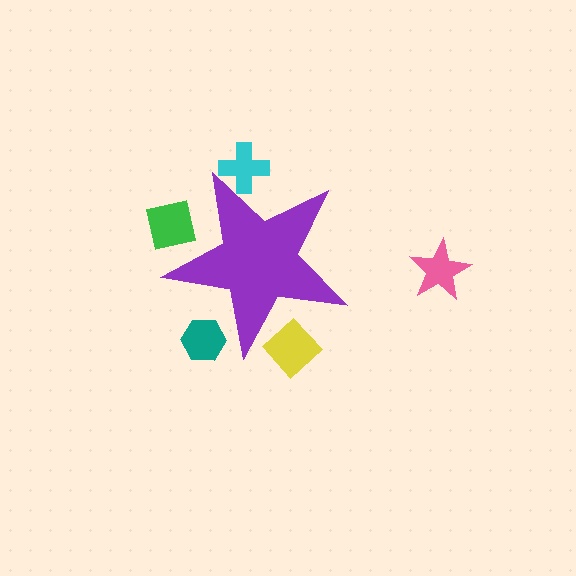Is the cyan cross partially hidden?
Yes, the cyan cross is partially hidden behind the purple star.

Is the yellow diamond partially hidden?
Yes, the yellow diamond is partially hidden behind the purple star.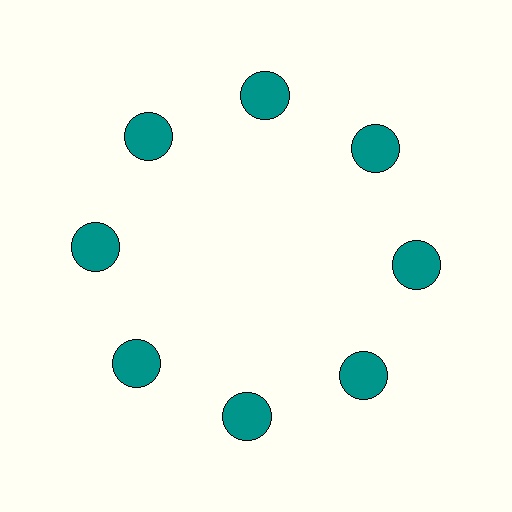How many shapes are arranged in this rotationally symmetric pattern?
There are 8 shapes, arranged in 8 groups of 1.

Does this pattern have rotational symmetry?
Yes, this pattern has 8-fold rotational symmetry. It looks the same after rotating 45 degrees around the center.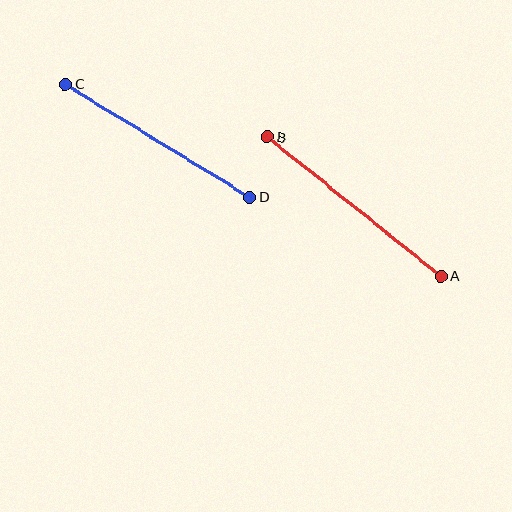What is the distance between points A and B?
The distance is approximately 222 pixels.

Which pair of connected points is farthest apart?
Points A and B are farthest apart.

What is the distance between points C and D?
The distance is approximately 217 pixels.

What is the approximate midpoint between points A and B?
The midpoint is at approximately (354, 207) pixels.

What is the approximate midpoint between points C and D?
The midpoint is at approximately (158, 141) pixels.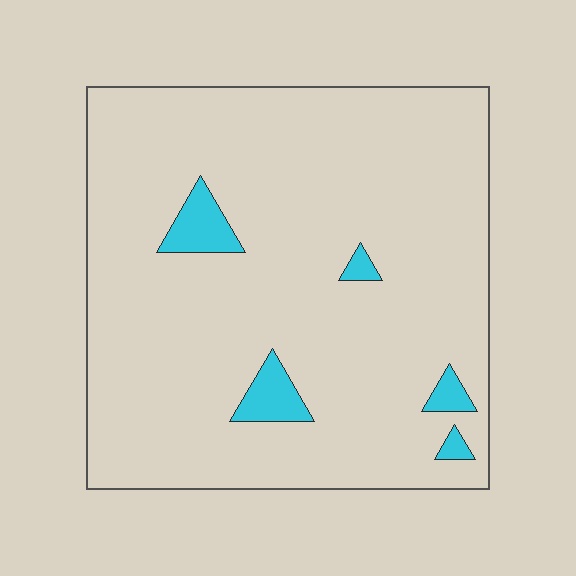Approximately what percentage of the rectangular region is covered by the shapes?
Approximately 5%.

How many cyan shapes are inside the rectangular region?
5.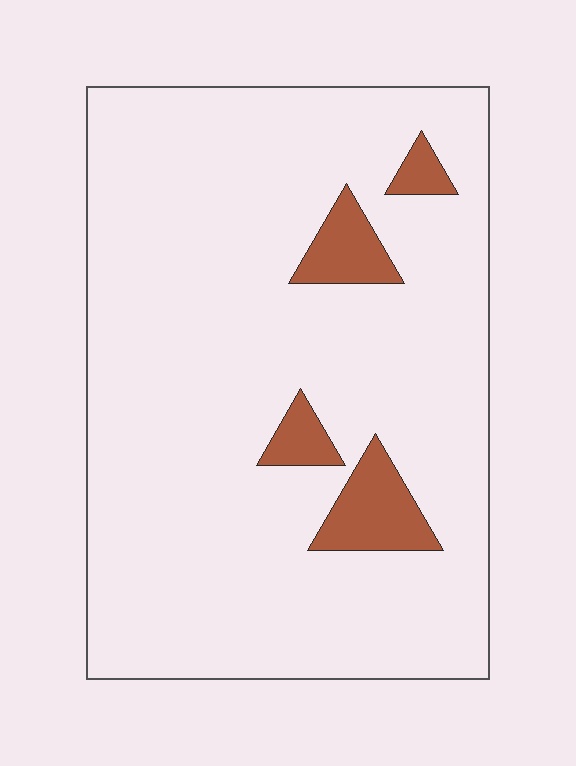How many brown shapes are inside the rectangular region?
4.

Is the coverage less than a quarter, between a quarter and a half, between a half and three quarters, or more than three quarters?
Less than a quarter.